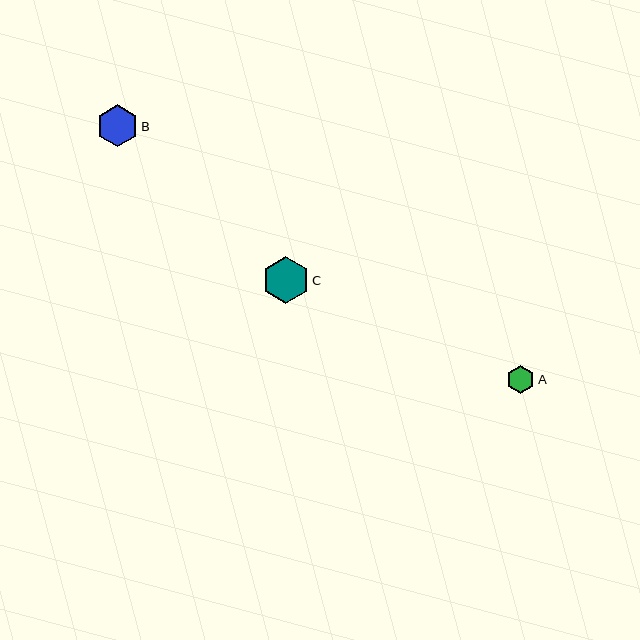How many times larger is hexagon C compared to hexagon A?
Hexagon C is approximately 1.7 times the size of hexagon A.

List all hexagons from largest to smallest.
From largest to smallest: C, B, A.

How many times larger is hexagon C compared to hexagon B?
Hexagon C is approximately 1.1 times the size of hexagon B.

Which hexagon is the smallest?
Hexagon A is the smallest with a size of approximately 28 pixels.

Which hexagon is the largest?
Hexagon C is the largest with a size of approximately 47 pixels.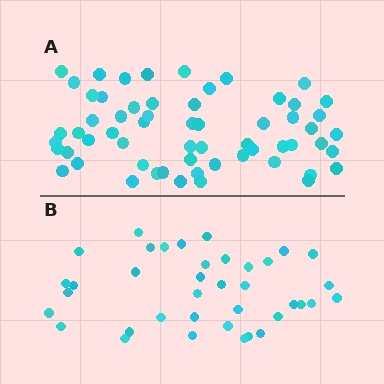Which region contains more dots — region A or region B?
Region A (the top region) has more dots.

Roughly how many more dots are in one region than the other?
Region A has approximately 20 more dots than region B.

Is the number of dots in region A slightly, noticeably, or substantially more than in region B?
Region A has substantially more. The ratio is roughly 1.6 to 1.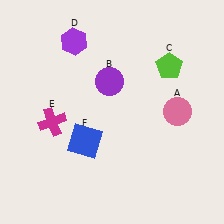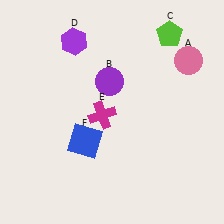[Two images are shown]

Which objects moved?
The objects that moved are: the pink circle (A), the lime pentagon (C), the magenta cross (E).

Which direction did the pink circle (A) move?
The pink circle (A) moved up.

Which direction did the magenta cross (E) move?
The magenta cross (E) moved right.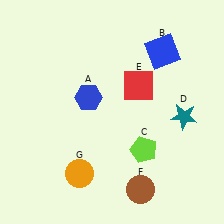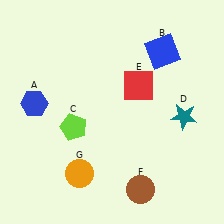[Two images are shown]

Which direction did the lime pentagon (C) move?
The lime pentagon (C) moved left.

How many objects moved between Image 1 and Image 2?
2 objects moved between the two images.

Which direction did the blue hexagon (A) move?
The blue hexagon (A) moved left.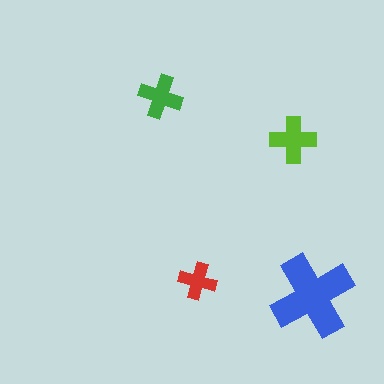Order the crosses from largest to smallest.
the blue one, the lime one, the green one, the red one.